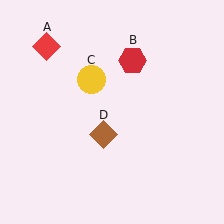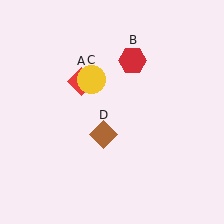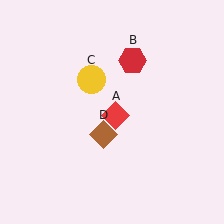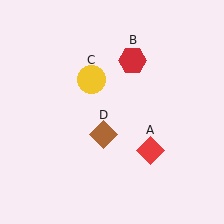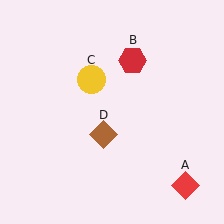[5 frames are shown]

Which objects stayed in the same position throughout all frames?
Red hexagon (object B) and yellow circle (object C) and brown diamond (object D) remained stationary.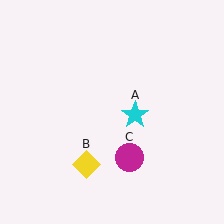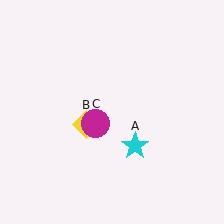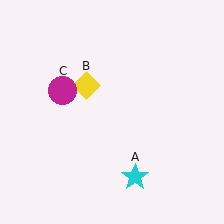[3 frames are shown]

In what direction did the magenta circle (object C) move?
The magenta circle (object C) moved up and to the left.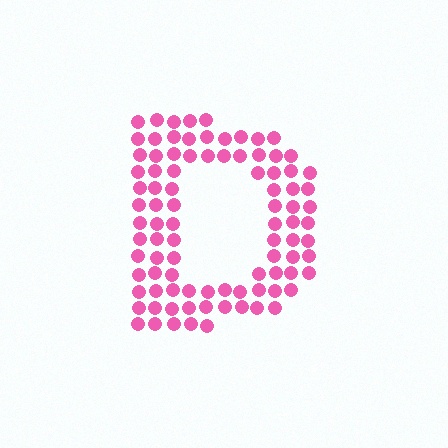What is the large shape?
The large shape is the letter D.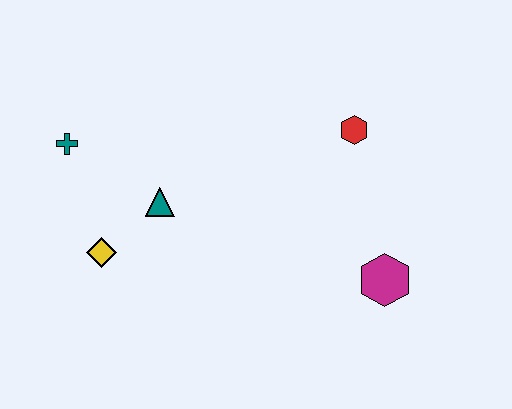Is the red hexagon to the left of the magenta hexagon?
Yes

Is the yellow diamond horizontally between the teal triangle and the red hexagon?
No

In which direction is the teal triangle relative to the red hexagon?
The teal triangle is to the left of the red hexagon.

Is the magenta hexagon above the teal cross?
No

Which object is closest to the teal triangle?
The yellow diamond is closest to the teal triangle.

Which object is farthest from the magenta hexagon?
The teal cross is farthest from the magenta hexagon.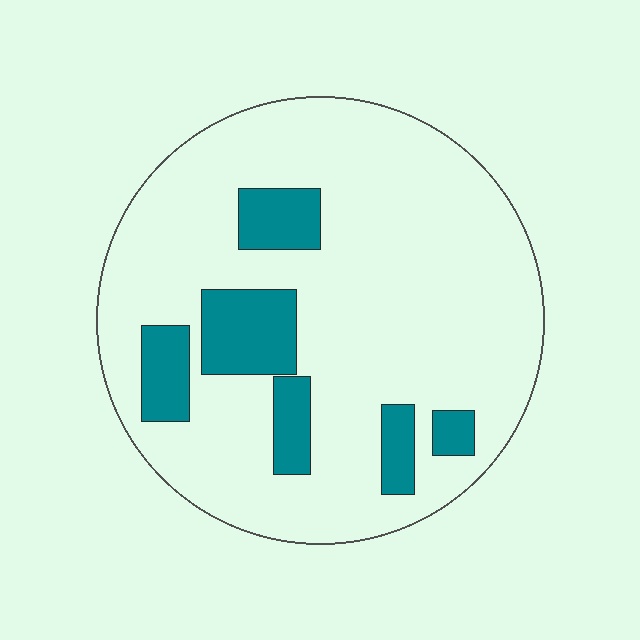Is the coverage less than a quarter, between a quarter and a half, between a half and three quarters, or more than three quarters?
Less than a quarter.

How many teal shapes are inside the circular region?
6.